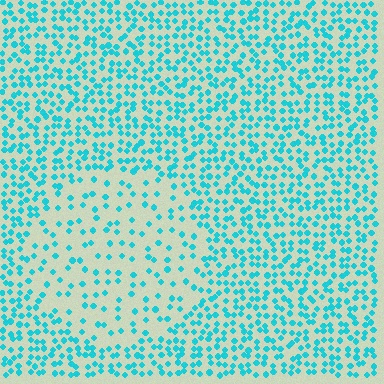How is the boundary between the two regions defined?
The boundary is defined by a change in element density (approximately 2.4x ratio). All elements are the same color, size, and shape.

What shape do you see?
I see a circle.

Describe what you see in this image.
The image contains small cyan elements arranged at two different densities. A circle-shaped region is visible where the elements are less densely packed than the surrounding area.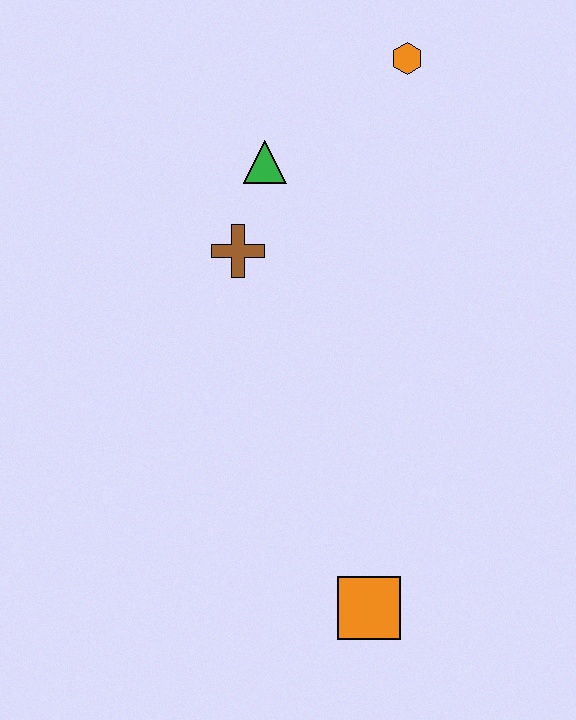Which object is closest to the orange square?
The brown cross is closest to the orange square.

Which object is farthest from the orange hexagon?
The orange square is farthest from the orange hexagon.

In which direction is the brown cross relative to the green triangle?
The brown cross is below the green triangle.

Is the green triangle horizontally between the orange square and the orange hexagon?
No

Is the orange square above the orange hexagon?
No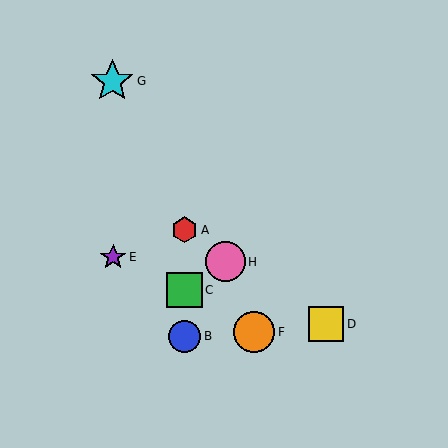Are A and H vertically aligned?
No, A is at x≈185 and H is at x≈226.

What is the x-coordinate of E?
Object E is at x≈113.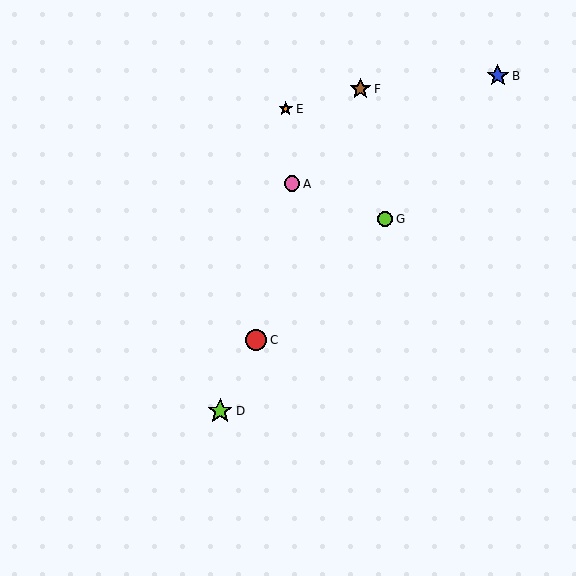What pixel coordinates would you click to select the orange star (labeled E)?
Click at (286, 109) to select the orange star E.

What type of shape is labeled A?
Shape A is a pink circle.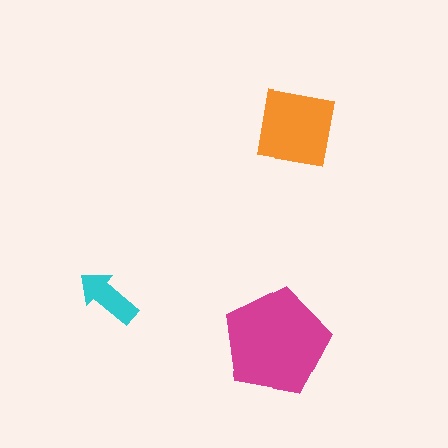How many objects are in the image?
There are 3 objects in the image.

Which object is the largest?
The magenta pentagon.